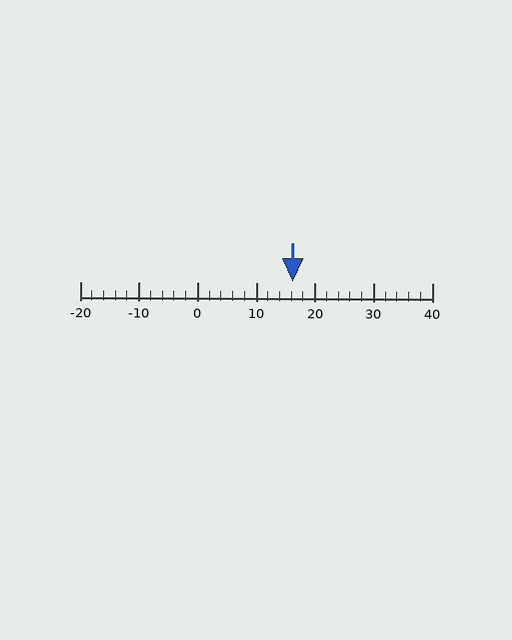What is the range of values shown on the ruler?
The ruler shows values from -20 to 40.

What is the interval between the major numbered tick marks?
The major tick marks are spaced 10 units apart.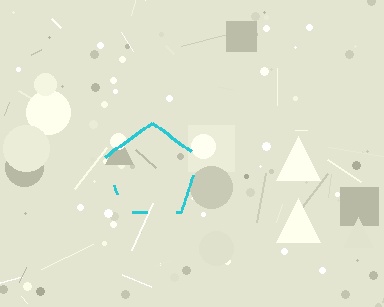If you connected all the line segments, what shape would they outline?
They would outline a pentagon.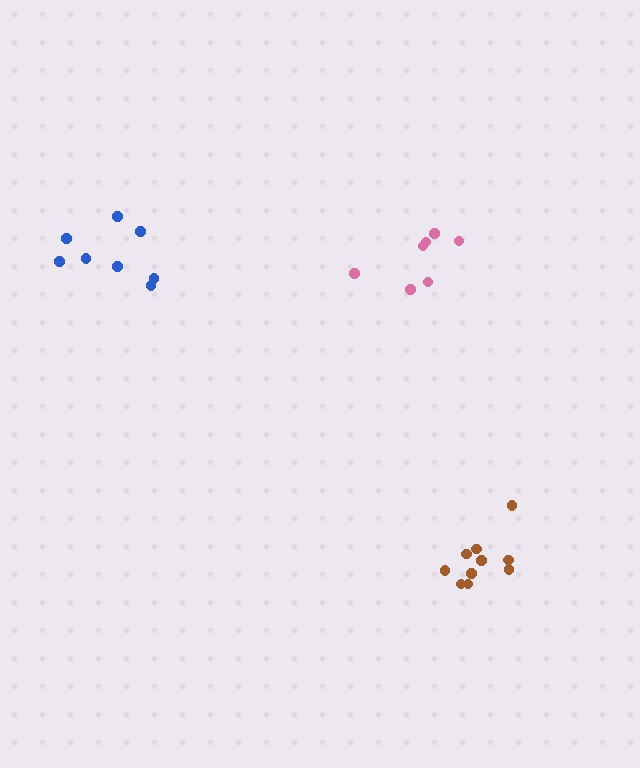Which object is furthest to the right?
The brown cluster is rightmost.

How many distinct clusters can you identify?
There are 3 distinct clusters.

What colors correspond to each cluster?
The clusters are colored: blue, pink, brown.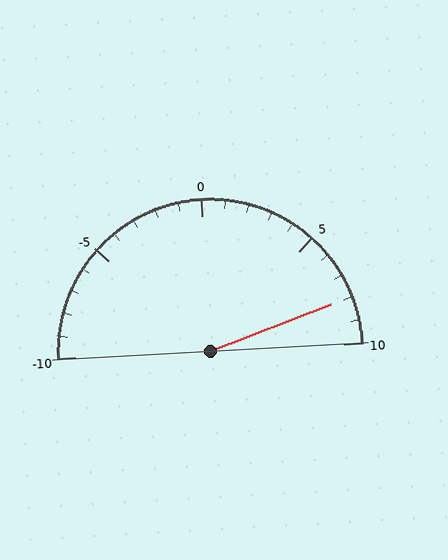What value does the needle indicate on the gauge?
The needle indicates approximately 8.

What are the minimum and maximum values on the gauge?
The gauge ranges from -10 to 10.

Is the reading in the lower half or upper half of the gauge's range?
The reading is in the upper half of the range (-10 to 10).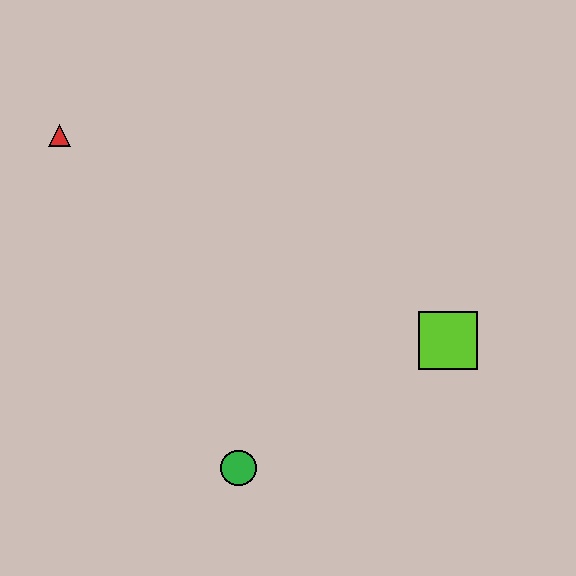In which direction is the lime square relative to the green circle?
The lime square is to the right of the green circle.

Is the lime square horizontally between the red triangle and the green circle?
No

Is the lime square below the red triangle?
Yes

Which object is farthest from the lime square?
The red triangle is farthest from the lime square.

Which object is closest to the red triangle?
The green circle is closest to the red triangle.